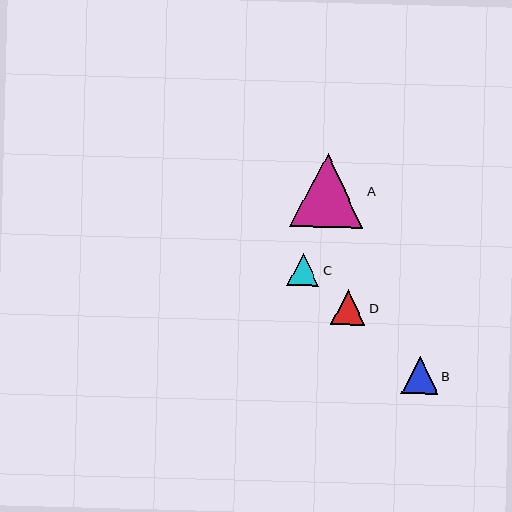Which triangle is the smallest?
Triangle C is the smallest with a size of approximately 32 pixels.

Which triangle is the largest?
Triangle A is the largest with a size of approximately 73 pixels.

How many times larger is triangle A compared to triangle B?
Triangle A is approximately 2.0 times the size of triangle B.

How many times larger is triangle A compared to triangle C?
Triangle A is approximately 2.3 times the size of triangle C.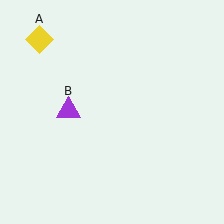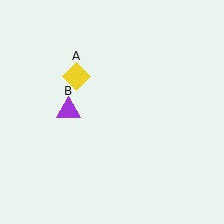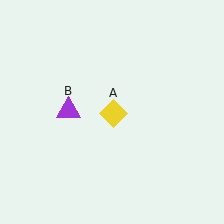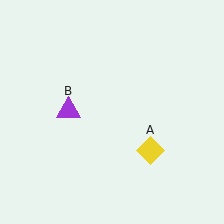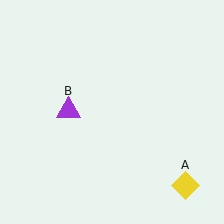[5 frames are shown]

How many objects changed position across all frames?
1 object changed position: yellow diamond (object A).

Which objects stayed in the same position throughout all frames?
Purple triangle (object B) remained stationary.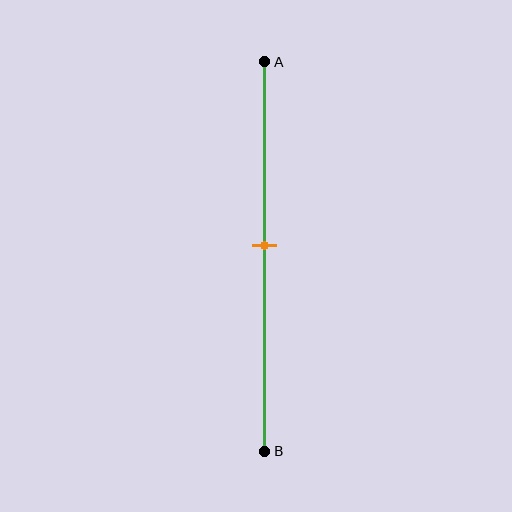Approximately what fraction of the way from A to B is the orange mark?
The orange mark is approximately 45% of the way from A to B.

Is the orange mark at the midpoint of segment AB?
Yes, the mark is approximately at the midpoint.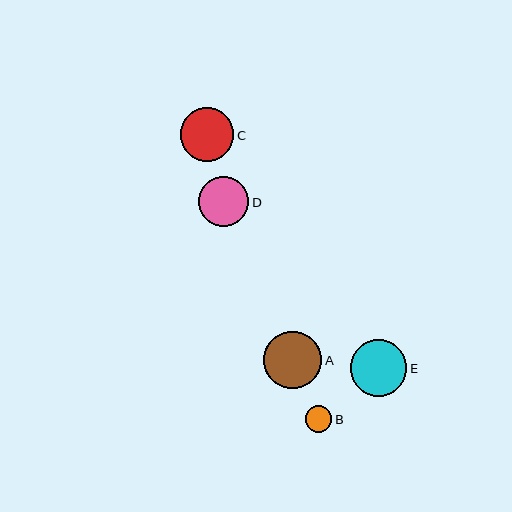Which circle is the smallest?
Circle B is the smallest with a size of approximately 27 pixels.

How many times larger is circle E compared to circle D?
Circle E is approximately 1.1 times the size of circle D.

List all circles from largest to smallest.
From largest to smallest: A, E, C, D, B.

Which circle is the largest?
Circle A is the largest with a size of approximately 58 pixels.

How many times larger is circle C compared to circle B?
Circle C is approximately 2.0 times the size of circle B.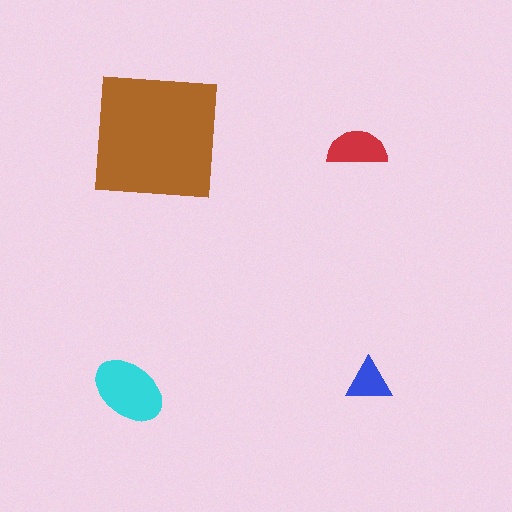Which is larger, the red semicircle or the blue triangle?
The red semicircle.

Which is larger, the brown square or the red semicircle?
The brown square.